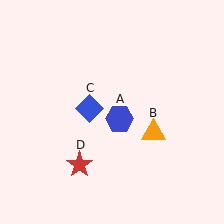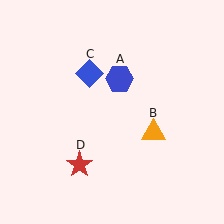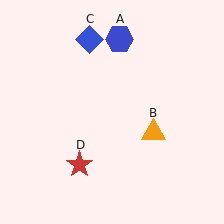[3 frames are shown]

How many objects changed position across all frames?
2 objects changed position: blue hexagon (object A), blue diamond (object C).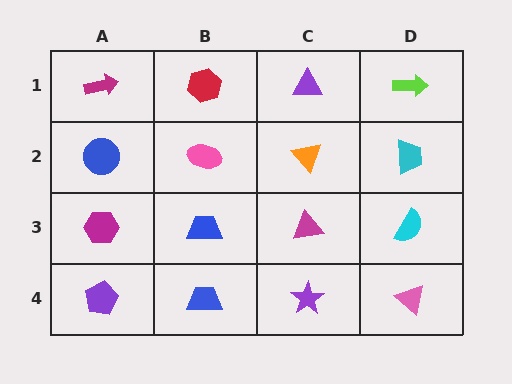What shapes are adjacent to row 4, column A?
A magenta hexagon (row 3, column A), a blue trapezoid (row 4, column B).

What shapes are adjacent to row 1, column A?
A blue circle (row 2, column A), a red hexagon (row 1, column B).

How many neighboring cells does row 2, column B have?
4.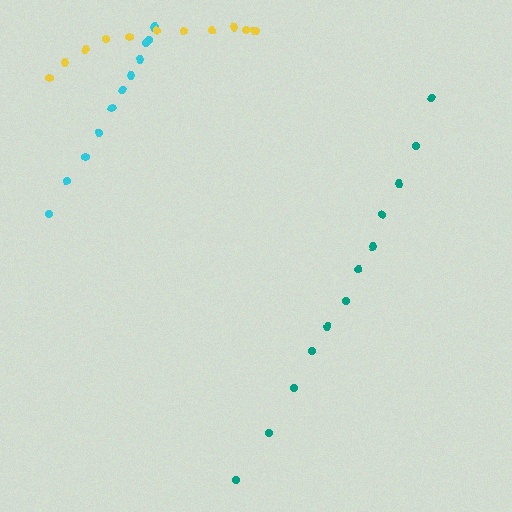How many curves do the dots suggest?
There are 3 distinct paths.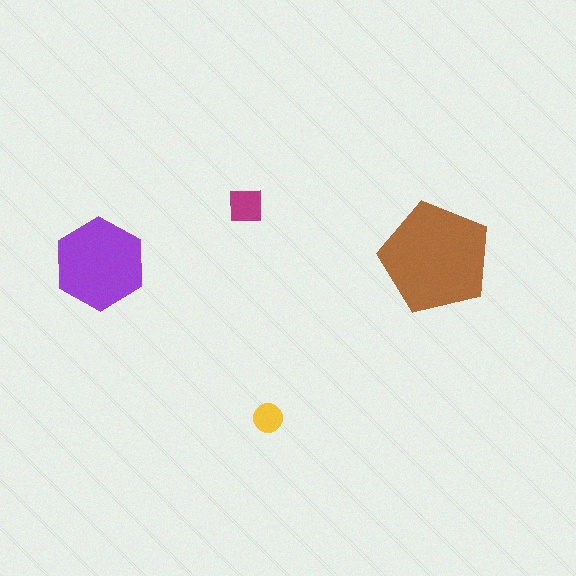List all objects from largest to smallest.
The brown pentagon, the purple hexagon, the magenta square, the yellow circle.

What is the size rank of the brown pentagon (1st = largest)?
1st.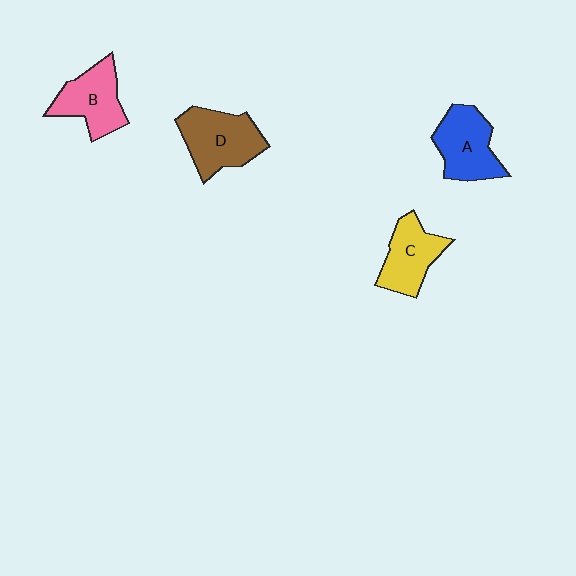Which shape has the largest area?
Shape D (brown).